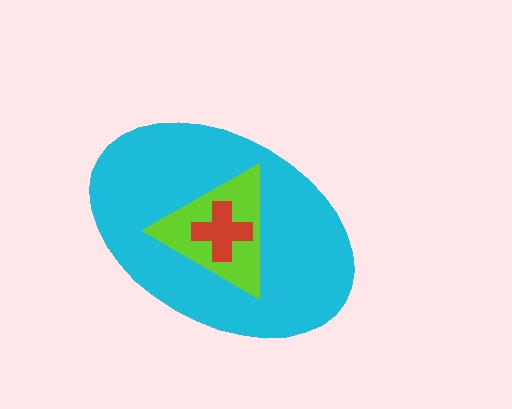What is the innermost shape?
The red cross.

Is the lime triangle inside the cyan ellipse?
Yes.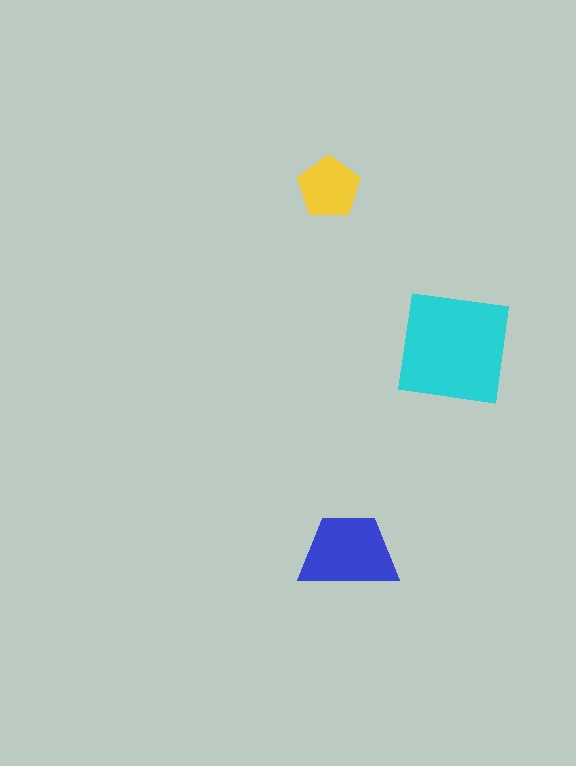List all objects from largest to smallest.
The cyan square, the blue trapezoid, the yellow pentagon.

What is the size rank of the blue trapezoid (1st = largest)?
2nd.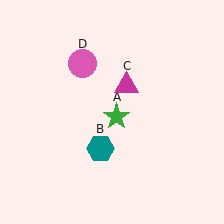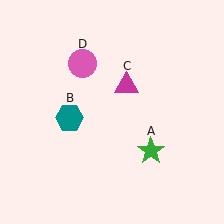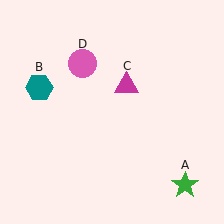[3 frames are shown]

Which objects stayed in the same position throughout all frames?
Magenta triangle (object C) and pink circle (object D) remained stationary.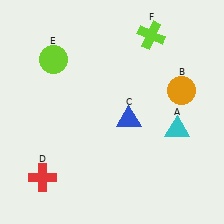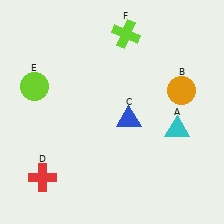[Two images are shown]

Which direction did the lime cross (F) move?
The lime cross (F) moved left.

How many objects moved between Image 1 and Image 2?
2 objects moved between the two images.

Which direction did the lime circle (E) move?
The lime circle (E) moved down.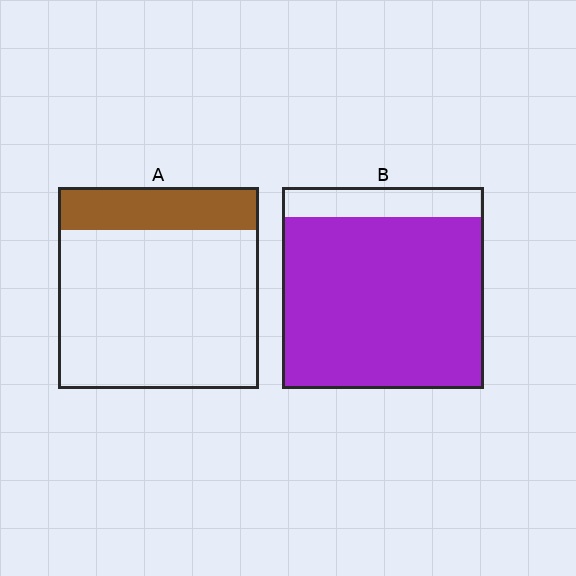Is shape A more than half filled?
No.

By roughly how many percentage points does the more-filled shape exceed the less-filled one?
By roughly 65 percentage points (B over A).